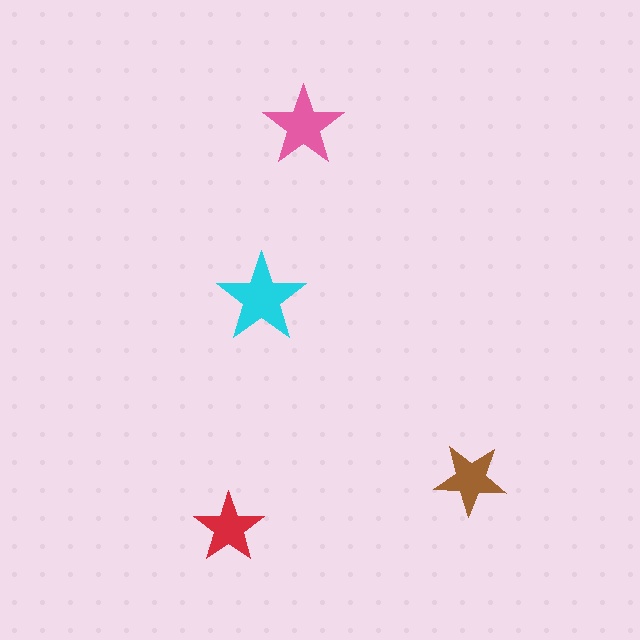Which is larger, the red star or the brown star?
The brown one.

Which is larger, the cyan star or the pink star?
The cyan one.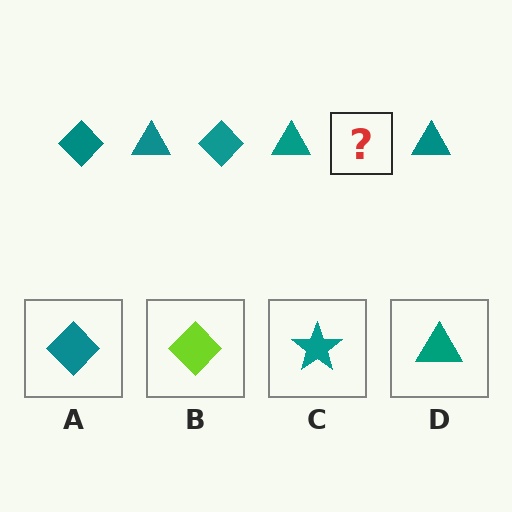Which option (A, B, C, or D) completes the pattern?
A.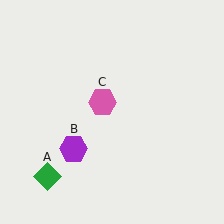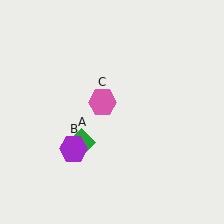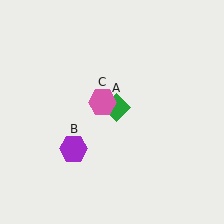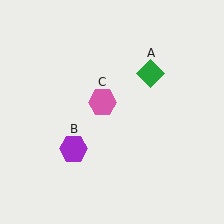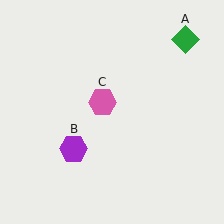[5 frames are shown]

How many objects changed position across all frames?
1 object changed position: green diamond (object A).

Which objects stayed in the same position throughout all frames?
Purple hexagon (object B) and pink hexagon (object C) remained stationary.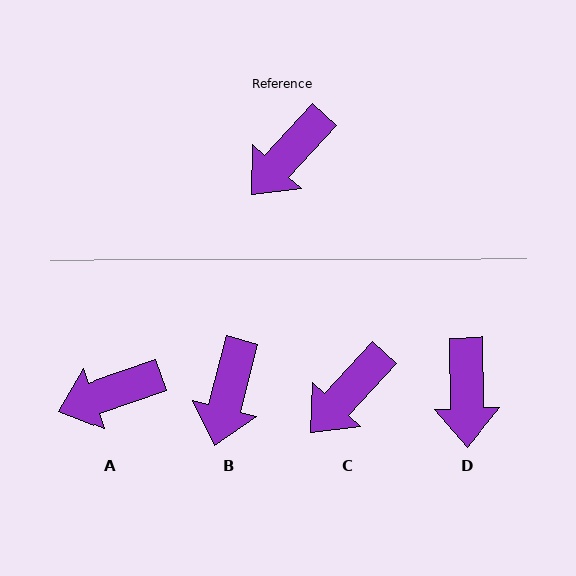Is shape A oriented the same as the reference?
No, it is off by about 28 degrees.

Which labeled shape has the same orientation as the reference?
C.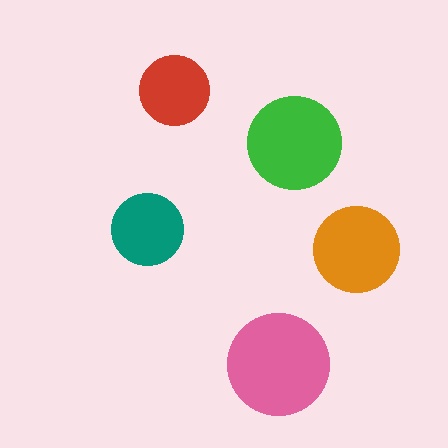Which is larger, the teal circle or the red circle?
The teal one.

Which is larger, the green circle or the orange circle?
The green one.